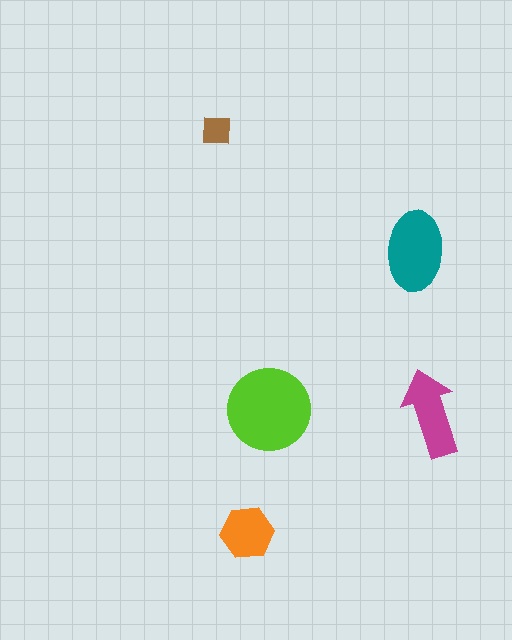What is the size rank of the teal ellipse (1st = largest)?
2nd.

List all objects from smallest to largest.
The brown square, the orange hexagon, the magenta arrow, the teal ellipse, the lime circle.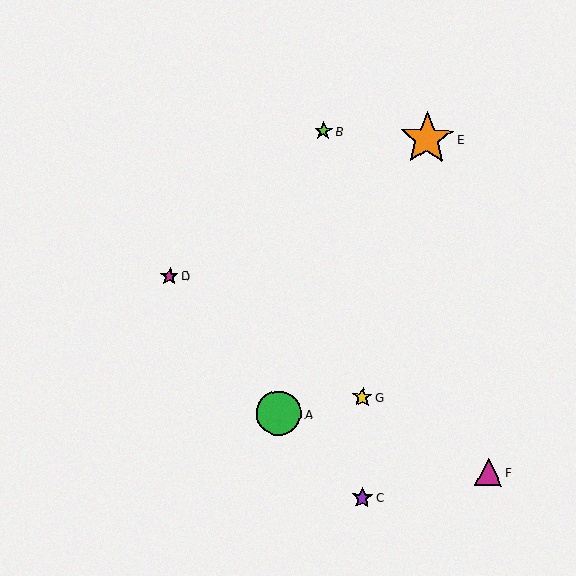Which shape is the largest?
The orange star (labeled E) is the largest.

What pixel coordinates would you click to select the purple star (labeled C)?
Click at (362, 498) to select the purple star C.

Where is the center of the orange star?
The center of the orange star is at (427, 139).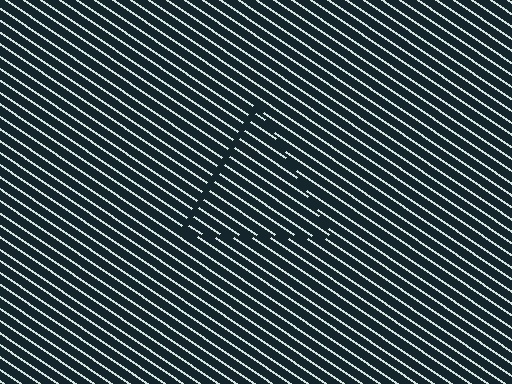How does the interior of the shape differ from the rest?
The interior of the shape contains the same grating, shifted by half a period — the contour is defined by the phase discontinuity where line-ends from the inner and outer gratings abut.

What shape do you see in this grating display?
An illusory triangle. The interior of the shape contains the same grating, shifted by half a period — the contour is defined by the phase discontinuity where line-ends from the inner and outer gratings abut.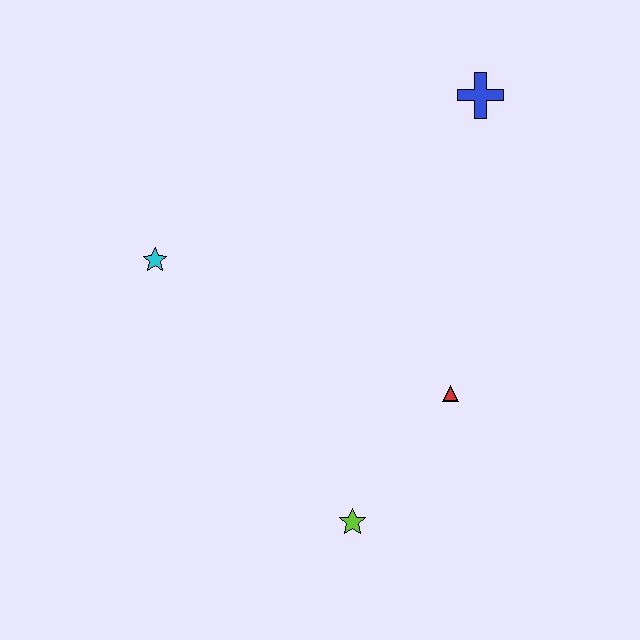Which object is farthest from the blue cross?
The lime star is farthest from the blue cross.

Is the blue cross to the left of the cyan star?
No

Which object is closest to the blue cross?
The red triangle is closest to the blue cross.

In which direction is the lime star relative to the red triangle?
The lime star is below the red triangle.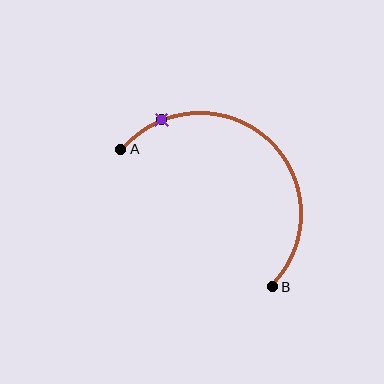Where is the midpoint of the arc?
The arc midpoint is the point on the curve farthest from the straight line joining A and B. It sits above and to the right of that line.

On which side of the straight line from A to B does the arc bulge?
The arc bulges above and to the right of the straight line connecting A and B.